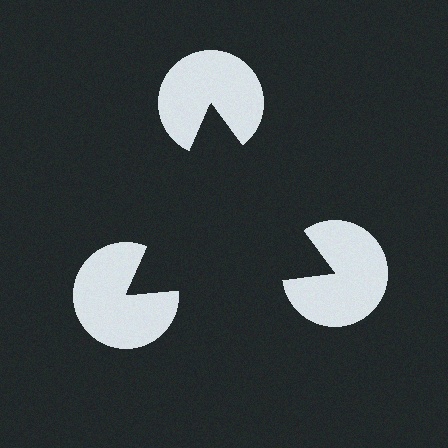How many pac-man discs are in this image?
There are 3 — one at each vertex of the illusory triangle.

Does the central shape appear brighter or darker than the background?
It typically appears slightly darker than the background, even though no actual brightness change is drawn.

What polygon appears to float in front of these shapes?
An illusory triangle — its edges are inferred from the aligned wedge cuts in the pac-man discs, not physically drawn.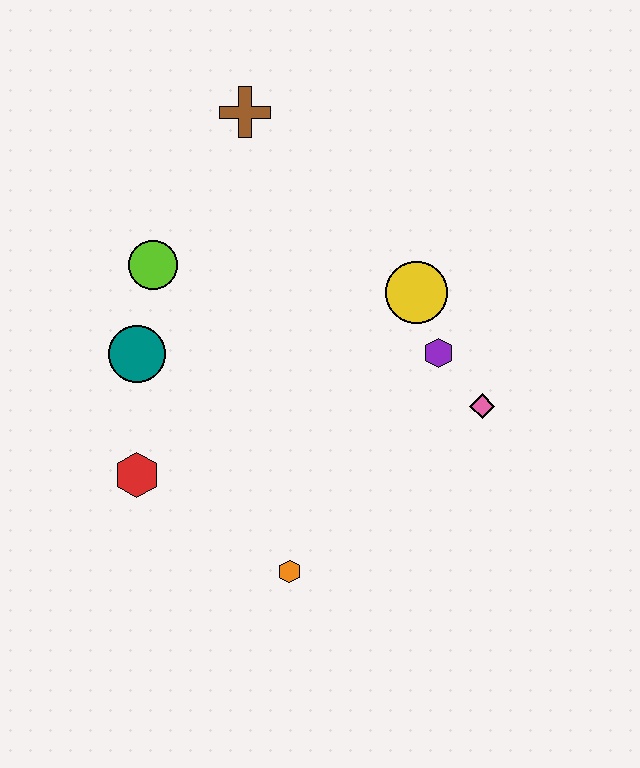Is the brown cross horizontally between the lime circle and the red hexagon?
No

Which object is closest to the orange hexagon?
The red hexagon is closest to the orange hexagon.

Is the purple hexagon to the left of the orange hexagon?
No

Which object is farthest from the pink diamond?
The brown cross is farthest from the pink diamond.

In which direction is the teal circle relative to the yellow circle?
The teal circle is to the left of the yellow circle.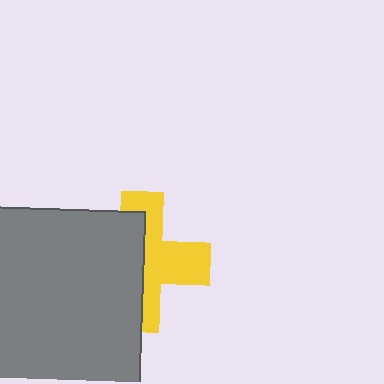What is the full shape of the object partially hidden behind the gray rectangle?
The partially hidden object is a yellow cross.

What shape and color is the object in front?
The object in front is a gray rectangle.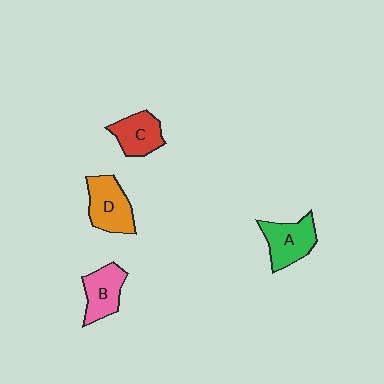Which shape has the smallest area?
Shape C (red).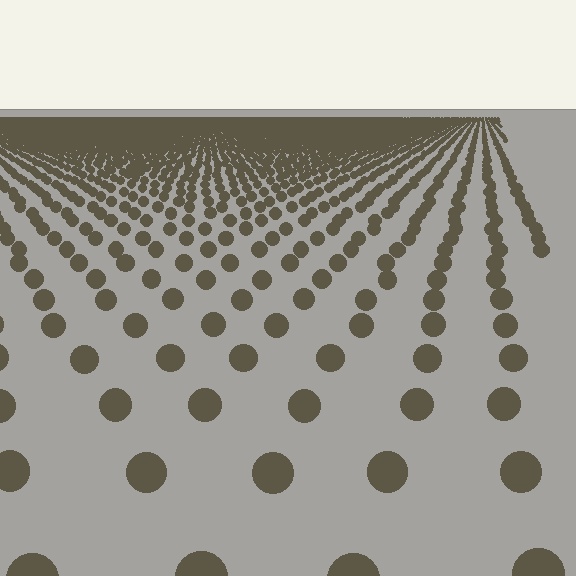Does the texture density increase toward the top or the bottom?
Density increases toward the top.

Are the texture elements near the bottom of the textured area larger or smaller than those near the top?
Larger. Near the bottom, elements are closer to the viewer and appear at a bigger on-screen size.